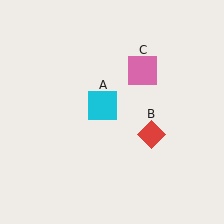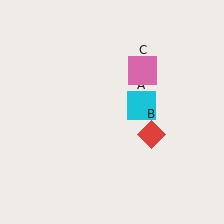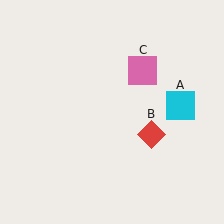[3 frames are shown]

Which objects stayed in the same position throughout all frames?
Red diamond (object B) and pink square (object C) remained stationary.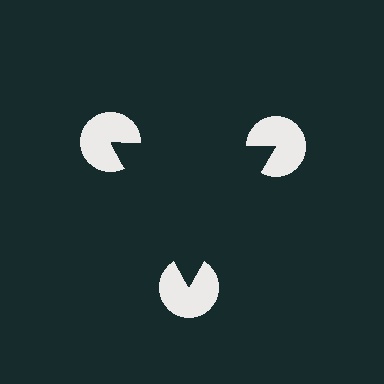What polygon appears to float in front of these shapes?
An illusory triangle — its edges are inferred from the aligned wedge cuts in the pac-man discs, not physically drawn.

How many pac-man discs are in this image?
There are 3 — one at each vertex of the illusory triangle.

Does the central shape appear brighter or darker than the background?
It typically appears slightly darker than the background, even though no actual brightness change is drawn.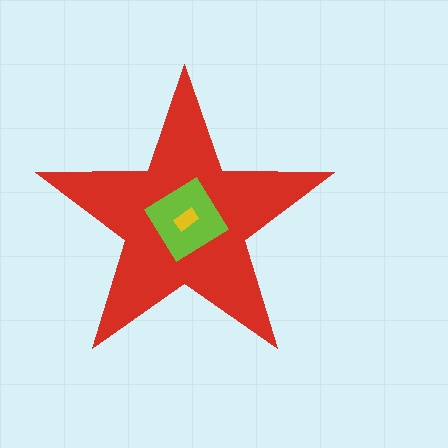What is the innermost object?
The yellow rectangle.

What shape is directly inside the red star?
The lime diamond.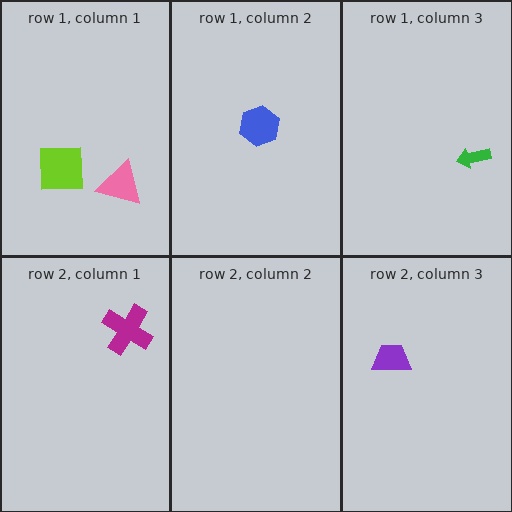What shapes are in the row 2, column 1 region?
The magenta cross.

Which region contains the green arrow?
The row 1, column 3 region.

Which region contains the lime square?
The row 1, column 1 region.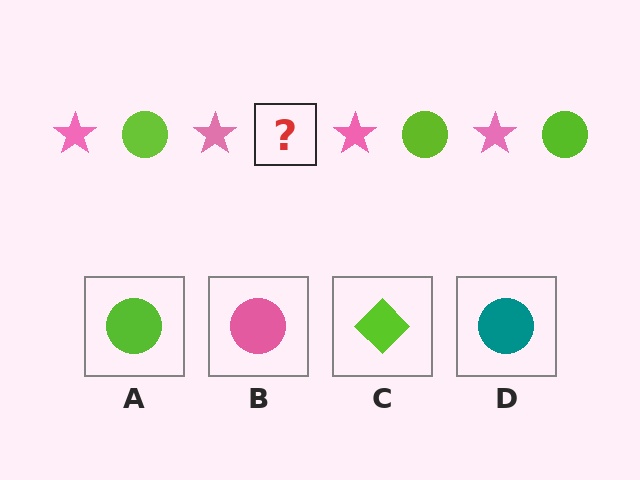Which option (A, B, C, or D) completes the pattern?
A.